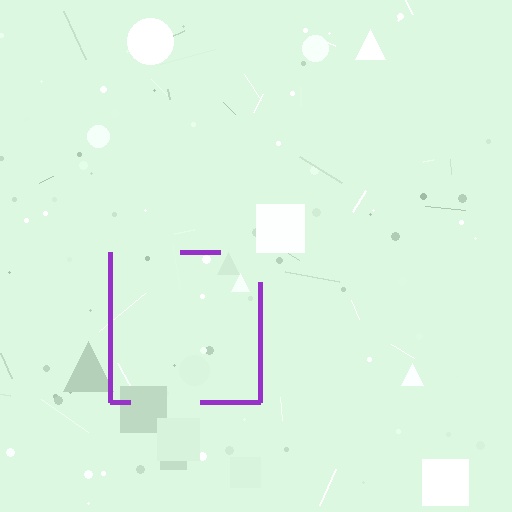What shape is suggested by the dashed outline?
The dashed outline suggests a square.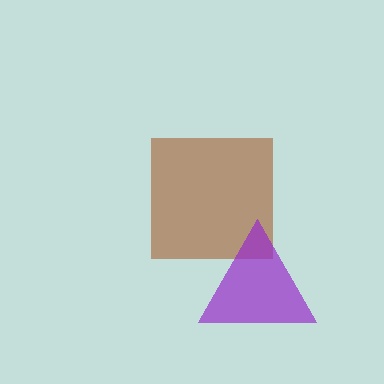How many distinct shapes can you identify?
There are 2 distinct shapes: a brown square, a purple triangle.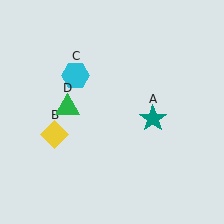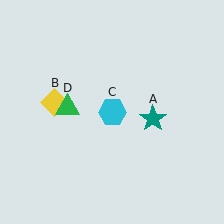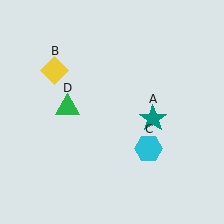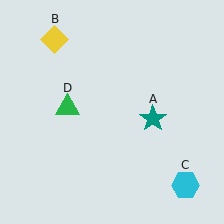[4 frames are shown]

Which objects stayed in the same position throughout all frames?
Teal star (object A) and green triangle (object D) remained stationary.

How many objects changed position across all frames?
2 objects changed position: yellow diamond (object B), cyan hexagon (object C).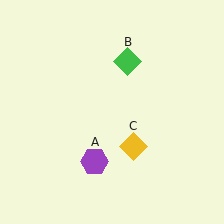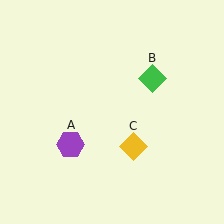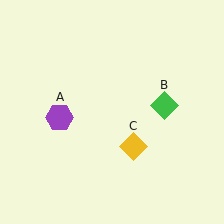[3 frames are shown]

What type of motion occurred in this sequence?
The purple hexagon (object A), green diamond (object B) rotated clockwise around the center of the scene.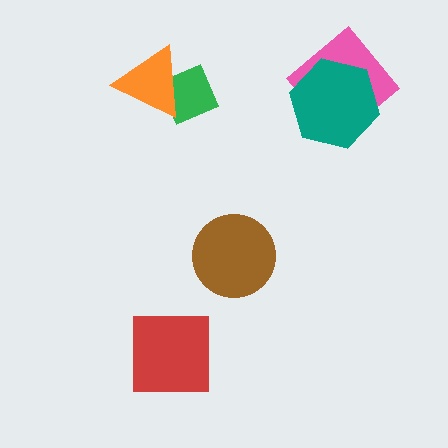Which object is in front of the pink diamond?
The teal hexagon is in front of the pink diamond.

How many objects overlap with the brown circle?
0 objects overlap with the brown circle.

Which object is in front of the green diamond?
The orange triangle is in front of the green diamond.